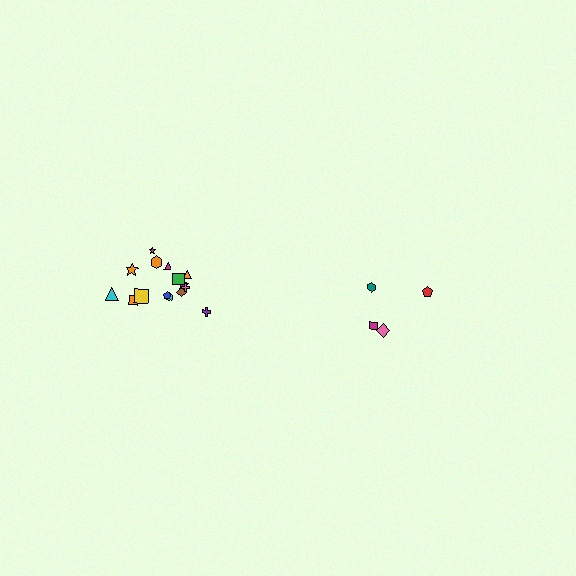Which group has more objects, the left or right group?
The left group.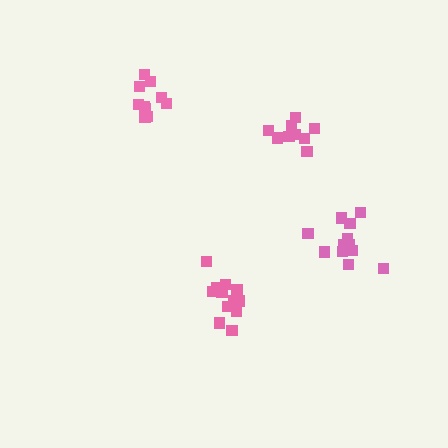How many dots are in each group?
Group 1: 12 dots, Group 2: 12 dots, Group 3: 10 dots, Group 4: 11 dots (45 total).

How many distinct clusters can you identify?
There are 4 distinct clusters.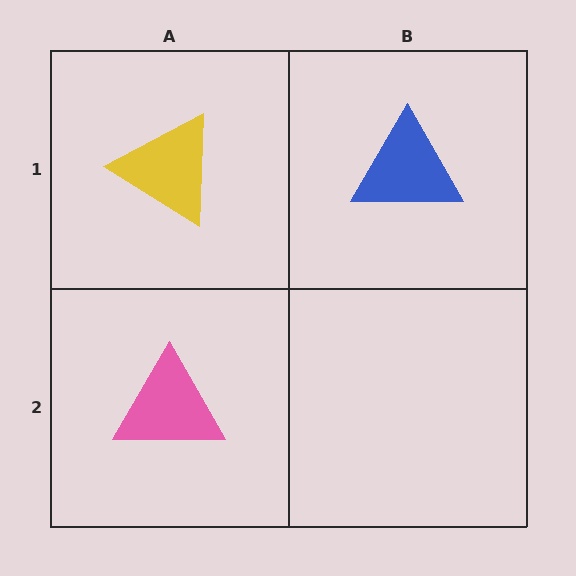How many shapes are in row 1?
2 shapes.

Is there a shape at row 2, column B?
No, that cell is empty.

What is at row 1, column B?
A blue triangle.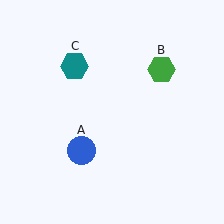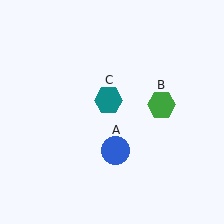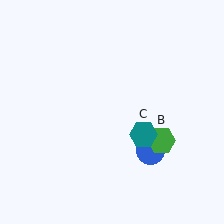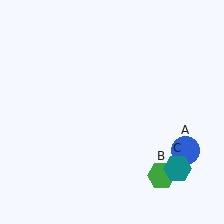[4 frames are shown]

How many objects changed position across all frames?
3 objects changed position: blue circle (object A), green hexagon (object B), teal hexagon (object C).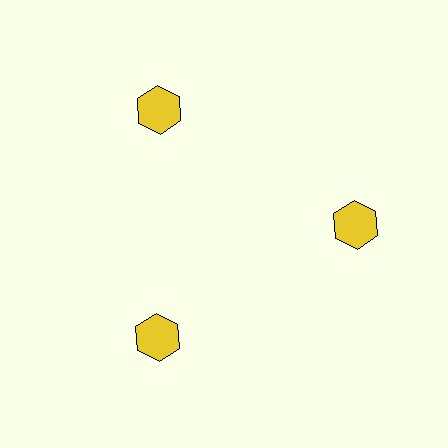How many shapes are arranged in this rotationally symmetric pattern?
There are 3 shapes, arranged in 3 groups of 1.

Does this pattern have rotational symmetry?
Yes, this pattern has 3-fold rotational symmetry. It looks the same after rotating 120 degrees around the center.